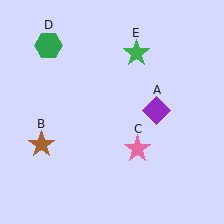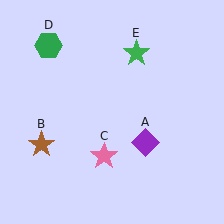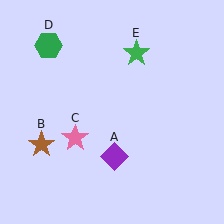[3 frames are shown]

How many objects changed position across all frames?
2 objects changed position: purple diamond (object A), pink star (object C).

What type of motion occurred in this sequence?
The purple diamond (object A), pink star (object C) rotated clockwise around the center of the scene.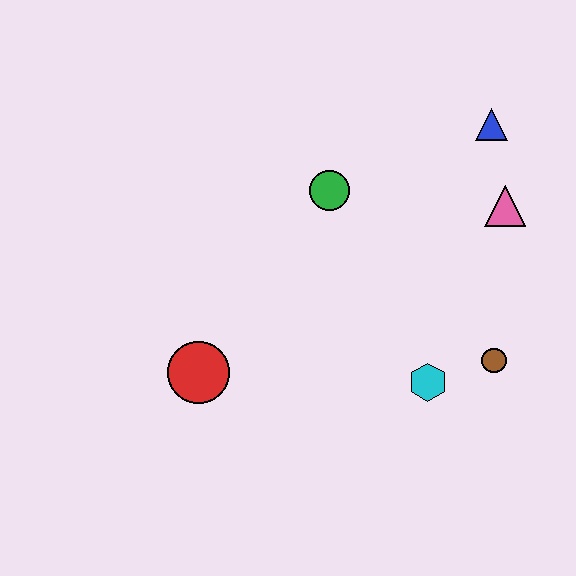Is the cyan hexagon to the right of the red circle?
Yes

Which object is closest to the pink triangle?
The blue triangle is closest to the pink triangle.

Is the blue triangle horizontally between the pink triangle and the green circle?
Yes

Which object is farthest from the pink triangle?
The red circle is farthest from the pink triangle.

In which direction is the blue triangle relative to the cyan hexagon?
The blue triangle is above the cyan hexagon.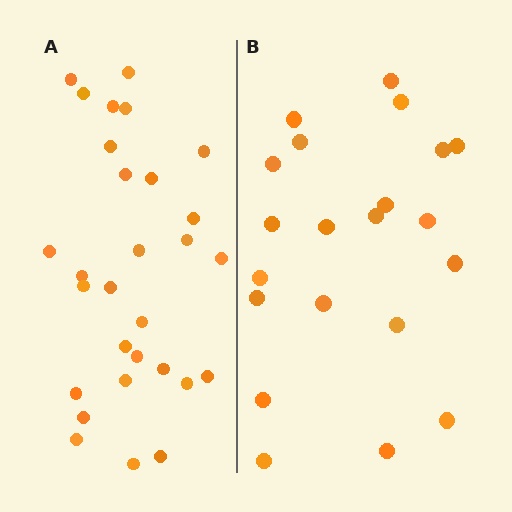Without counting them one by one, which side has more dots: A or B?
Region A (the left region) has more dots.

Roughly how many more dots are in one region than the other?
Region A has roughly 8 or so more dots than region B.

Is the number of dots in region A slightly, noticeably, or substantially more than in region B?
Region A has noticeably more, but not dramatically so. The ratio is roughly 1.4 to 1.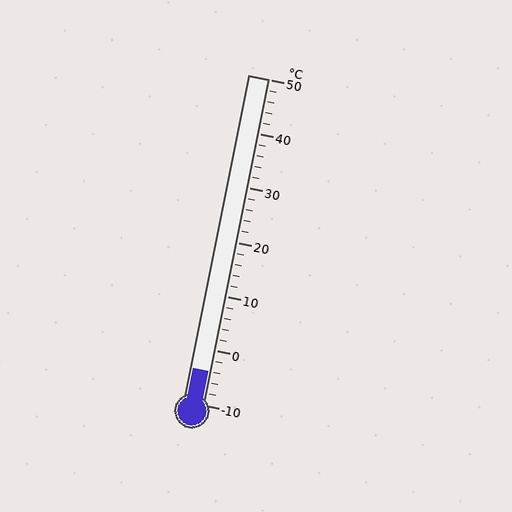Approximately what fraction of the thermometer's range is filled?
The thermometer is filled to approximately 10% of its range.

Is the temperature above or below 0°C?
The temperature is below 0°C.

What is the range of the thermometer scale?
The thermometer scale ranges from -10°C to 50°C.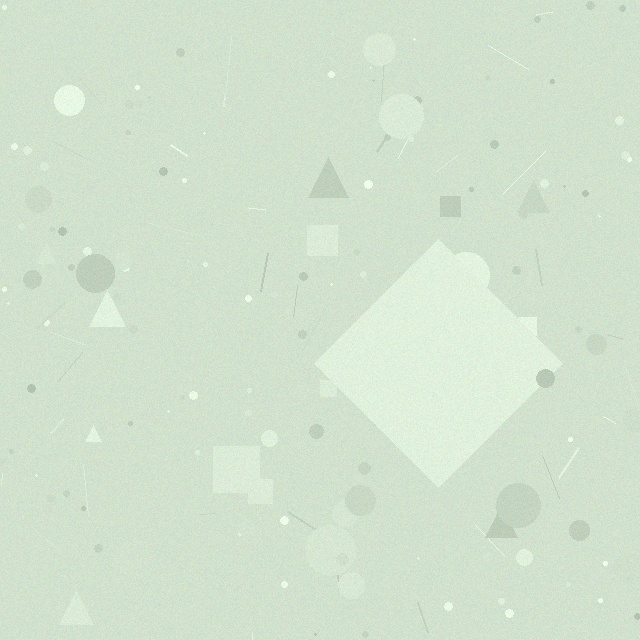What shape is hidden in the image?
A diamond is hidden in the image.